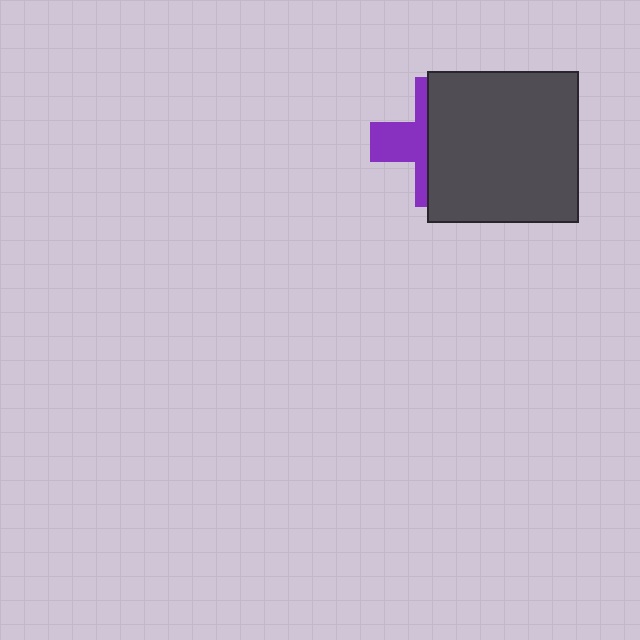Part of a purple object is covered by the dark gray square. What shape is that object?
It is a cross.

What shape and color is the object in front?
The object in front is a dark gray square.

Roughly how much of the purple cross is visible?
A small part of it is visible (roughly 39%).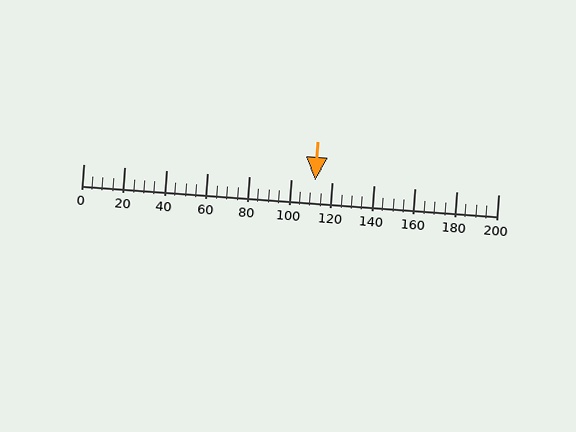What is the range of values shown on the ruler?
The ruler shows values from 0 to 200.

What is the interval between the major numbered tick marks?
The major tick marks are spaced 20 units apart.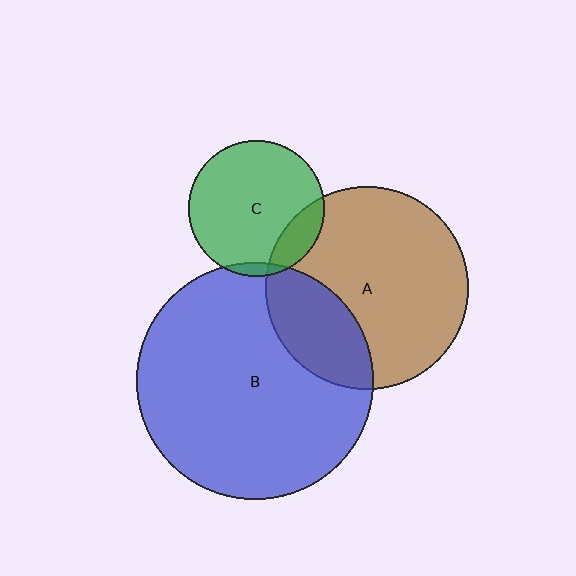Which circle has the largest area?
Circle B (blue).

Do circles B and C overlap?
Yes.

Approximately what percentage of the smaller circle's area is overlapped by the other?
Approximately 5%.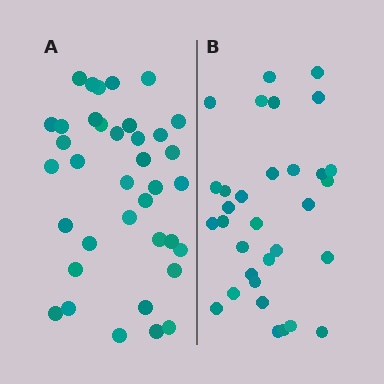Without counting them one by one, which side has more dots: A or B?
Region A (the left region) has more dots.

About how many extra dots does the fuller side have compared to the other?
Region A has about 5 more dots than region B.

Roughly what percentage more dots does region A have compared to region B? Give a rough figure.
About 15% more.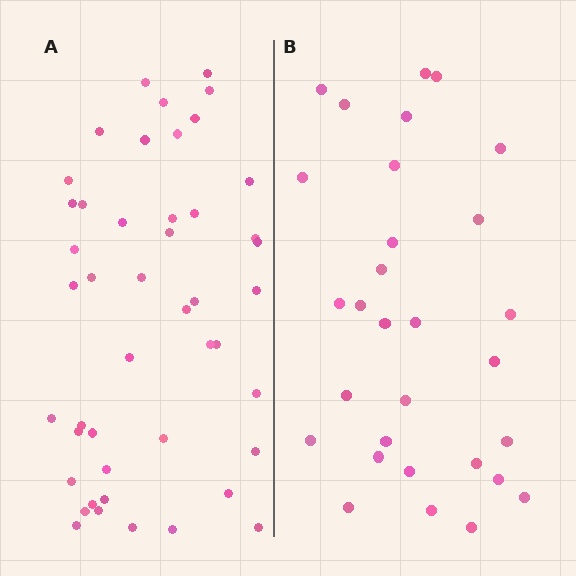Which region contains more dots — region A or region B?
Region A (the left region) has more dots.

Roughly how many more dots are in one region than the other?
Region A has approximately 15 more dots than region B.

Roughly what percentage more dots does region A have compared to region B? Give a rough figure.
About 55% more.